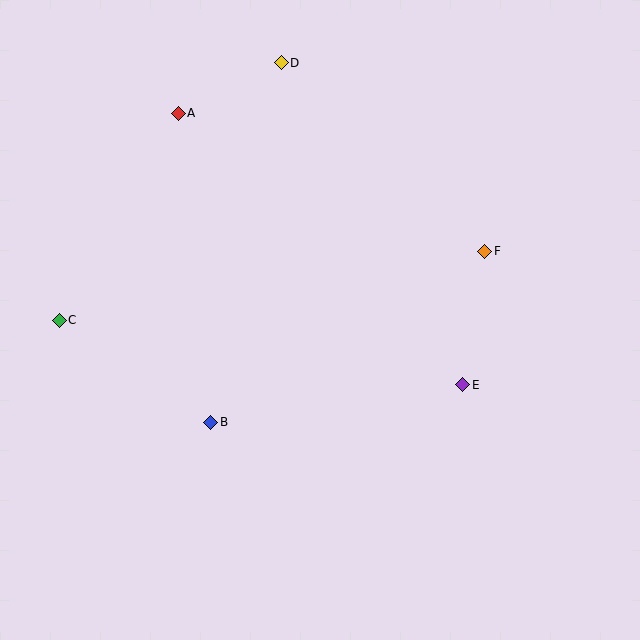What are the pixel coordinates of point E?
Point E is at (462, 385).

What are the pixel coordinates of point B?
Point B is at (211, 422).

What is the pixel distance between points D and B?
The distance between D and B is 367 pixels.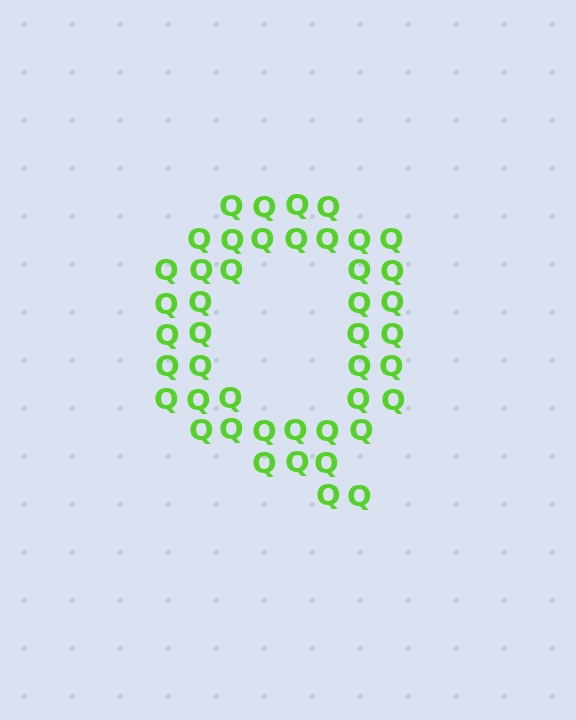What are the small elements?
The small elements are letter Q's.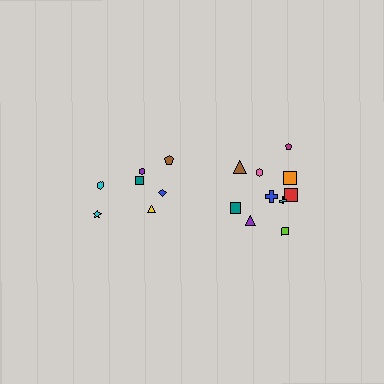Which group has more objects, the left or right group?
The right group.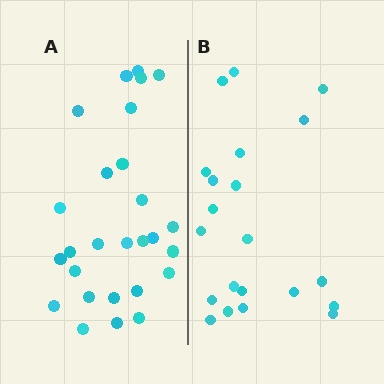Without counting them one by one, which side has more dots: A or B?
Region A (the left region) has more dots.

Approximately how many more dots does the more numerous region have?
Region A has about 6 more dots than region B.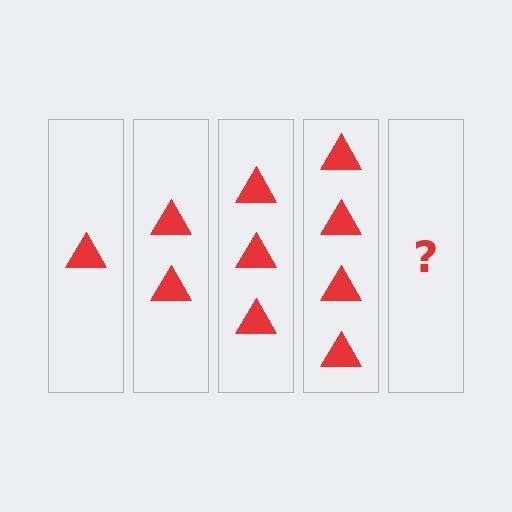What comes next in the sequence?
The next element should be 5 triangles.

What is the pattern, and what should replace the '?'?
The pattern is that each step adds one more triangle. The '?' should be 5 triangles.